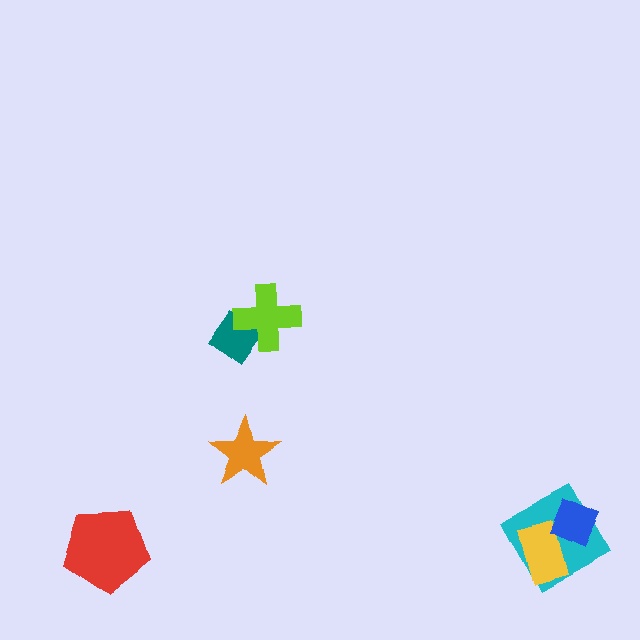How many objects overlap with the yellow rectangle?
2 objects overlap with the yellow rectangle.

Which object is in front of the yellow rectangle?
The blue diamond is in front of the yellow rectangle.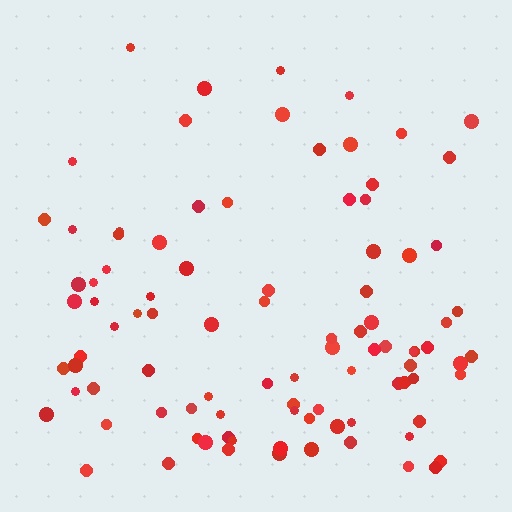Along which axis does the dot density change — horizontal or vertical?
Vertical.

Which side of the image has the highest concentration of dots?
The bottom.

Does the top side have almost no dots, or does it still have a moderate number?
Still a moderate number, just noticeably fewer than the bottom.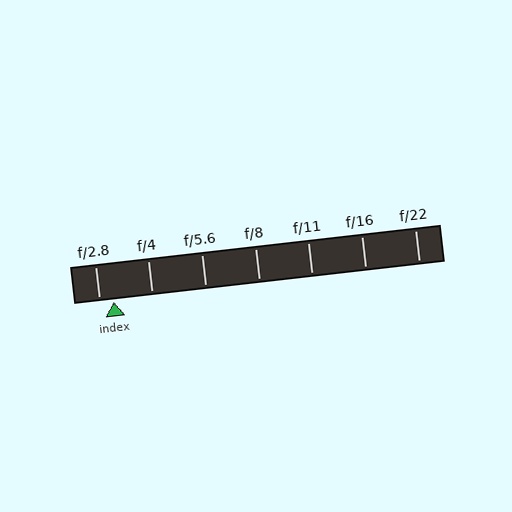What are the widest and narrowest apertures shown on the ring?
The widest aperture shown is f/2.8 and the narrowest is f/22.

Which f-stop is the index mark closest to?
The index mark is closest to f/2.8.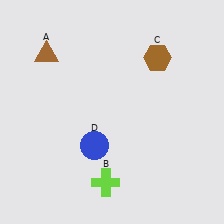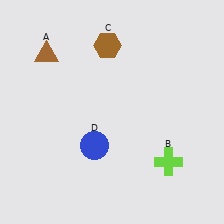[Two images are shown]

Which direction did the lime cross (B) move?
The lime cross (B) moved right.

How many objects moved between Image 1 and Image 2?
2 objects moved between the two images.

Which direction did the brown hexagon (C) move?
The brown hexagon (C) moved left.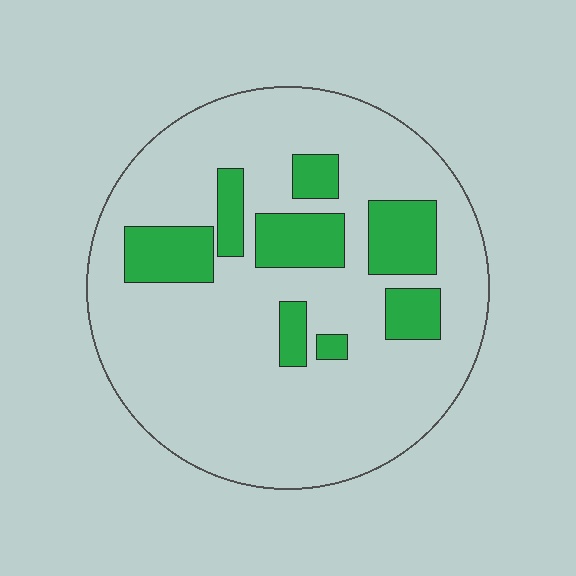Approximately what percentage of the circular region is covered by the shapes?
Approximately 20%.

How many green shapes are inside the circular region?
8.